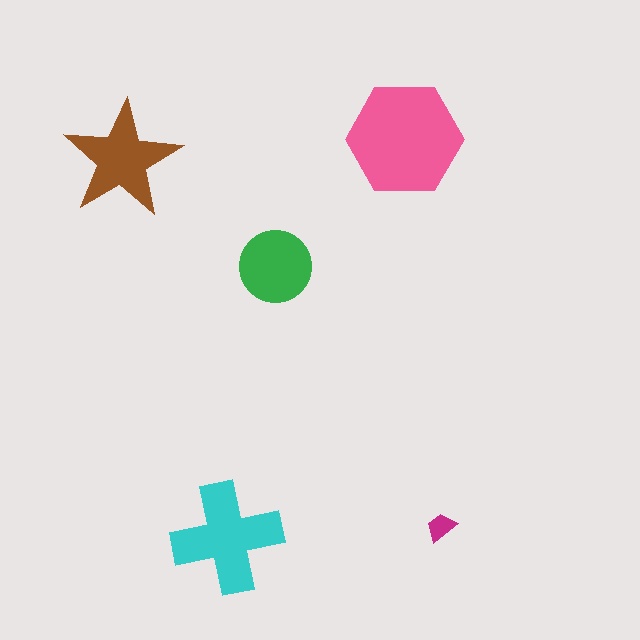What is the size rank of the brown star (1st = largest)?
3rd.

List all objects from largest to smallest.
The pink hexagon, the cyan cross, the brown star, the green circle, the magenta trapezoid.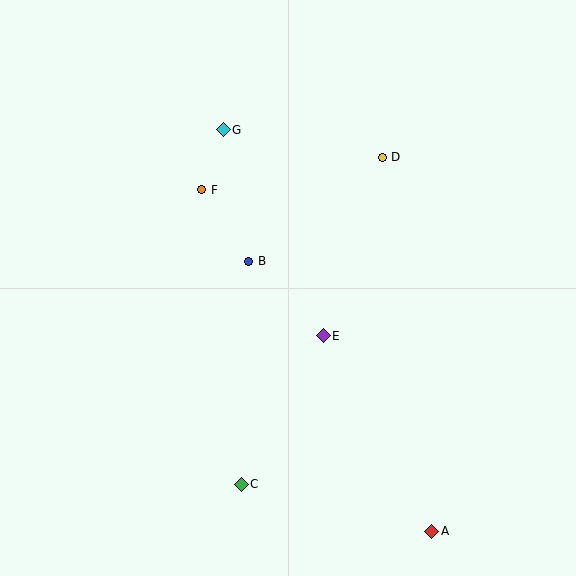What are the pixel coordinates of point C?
Point C is at (241, 484).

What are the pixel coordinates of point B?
Point B is at (249, 261).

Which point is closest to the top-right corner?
Point D is closest to the top-right corner.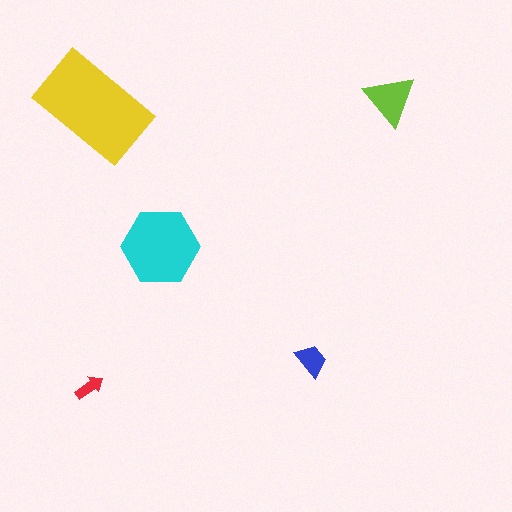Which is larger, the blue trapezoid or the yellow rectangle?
The yellow rectangle.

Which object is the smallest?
The red arrow.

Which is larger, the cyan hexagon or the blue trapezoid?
The cyan hexagon.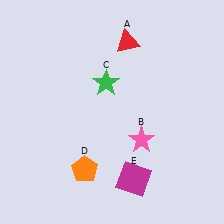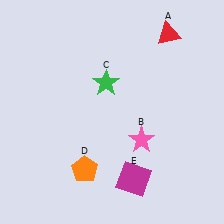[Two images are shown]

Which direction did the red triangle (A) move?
The red triangle (A) moved right.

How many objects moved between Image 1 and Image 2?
1 object moved between the two images.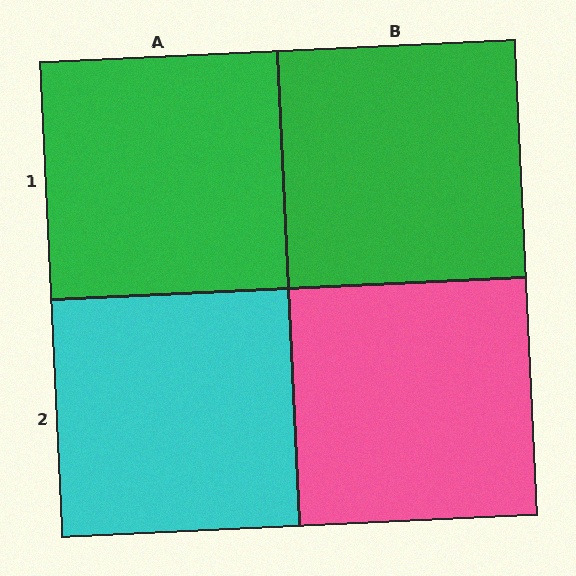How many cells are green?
2 cells are green.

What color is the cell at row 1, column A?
Green.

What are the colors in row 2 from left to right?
Cyan, pink.